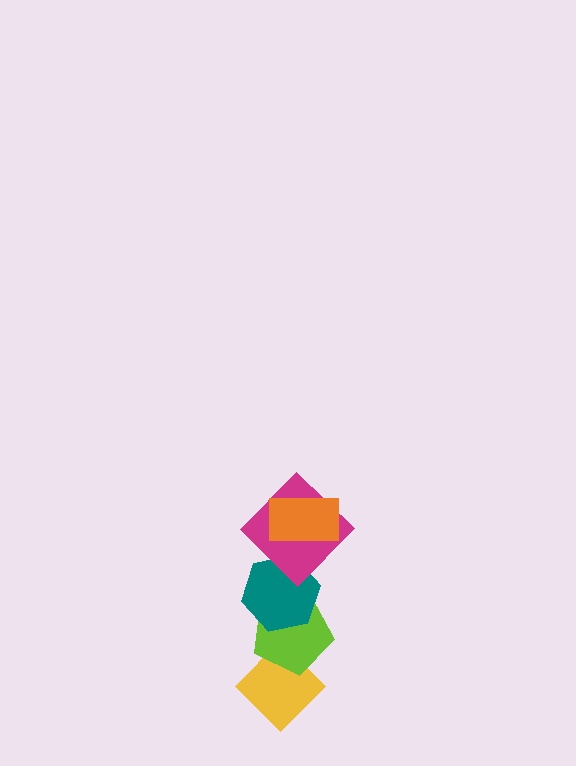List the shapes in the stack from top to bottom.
From top to bottom: the orange rectangle, the magenta diamond, the teal hexagon, the lime pentagon, the yellow diamond.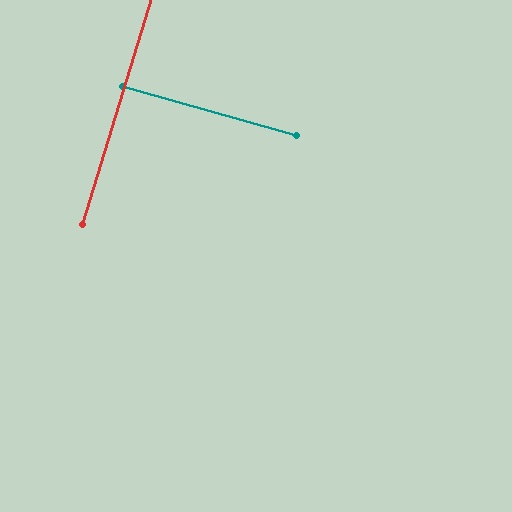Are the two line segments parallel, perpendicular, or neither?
Perpendicular — they meet at approximately 89°.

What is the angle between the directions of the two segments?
Approximately 89 degrees.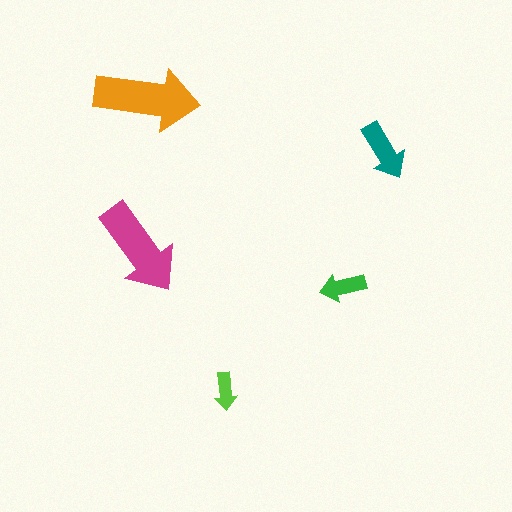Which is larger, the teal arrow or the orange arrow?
The orange one.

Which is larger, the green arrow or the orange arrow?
The orange one.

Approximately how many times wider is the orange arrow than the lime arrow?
About 3 times wider.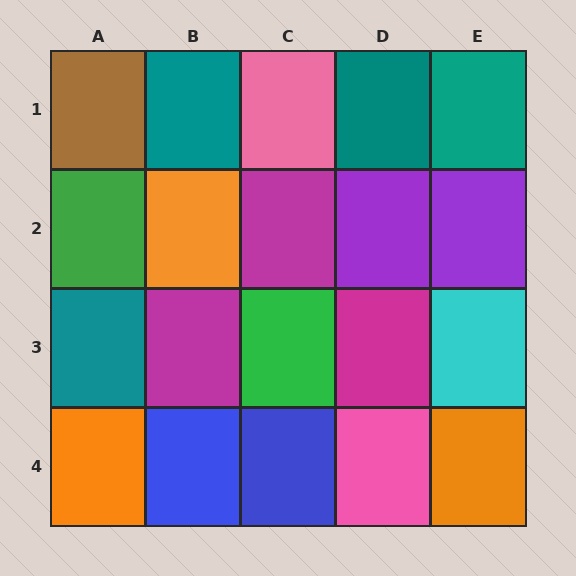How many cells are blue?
2 cells are blue.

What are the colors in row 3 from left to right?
Teal, magenta, green, magenta, cyan.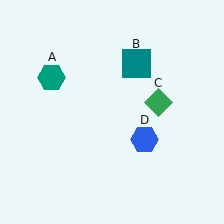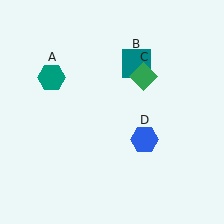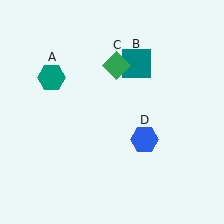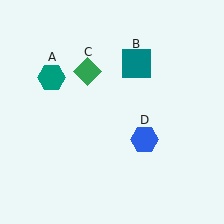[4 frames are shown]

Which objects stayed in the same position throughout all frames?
Teal hexagon (object A) and teal square (object B) and blue hexagon (object D) remained stationary.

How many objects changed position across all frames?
1 object changed position: green diamond (object C).